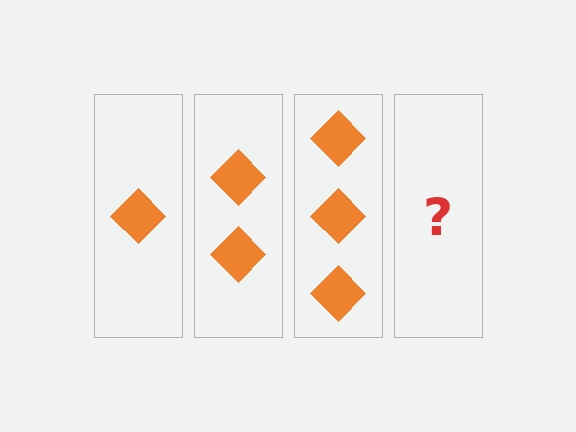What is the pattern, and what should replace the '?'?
The pattern is that each step adds one more diamond. The '?' should be 4 diamonds.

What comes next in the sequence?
The next element should be 4 diamonds.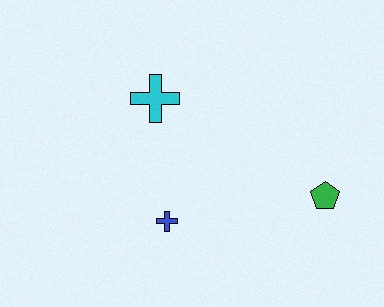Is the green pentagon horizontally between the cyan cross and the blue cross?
No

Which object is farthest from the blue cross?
The green pentagon is farthest from the blue cross.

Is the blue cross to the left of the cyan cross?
No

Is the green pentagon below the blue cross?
No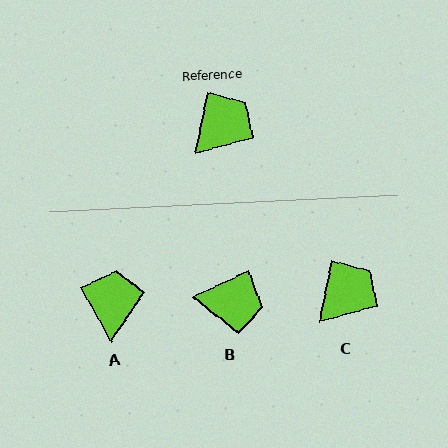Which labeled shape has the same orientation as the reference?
C.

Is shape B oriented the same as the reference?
No, it is off by about 53 degrees.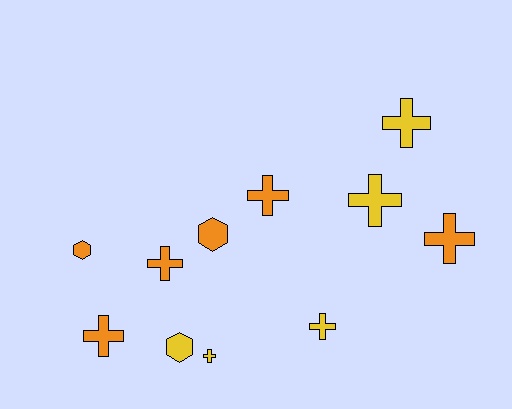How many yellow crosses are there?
There are 4 yellow crosses.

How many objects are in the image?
There are 11 objects.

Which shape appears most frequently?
Cross, with 8 objects.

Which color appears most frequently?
Orange, with 6 objects.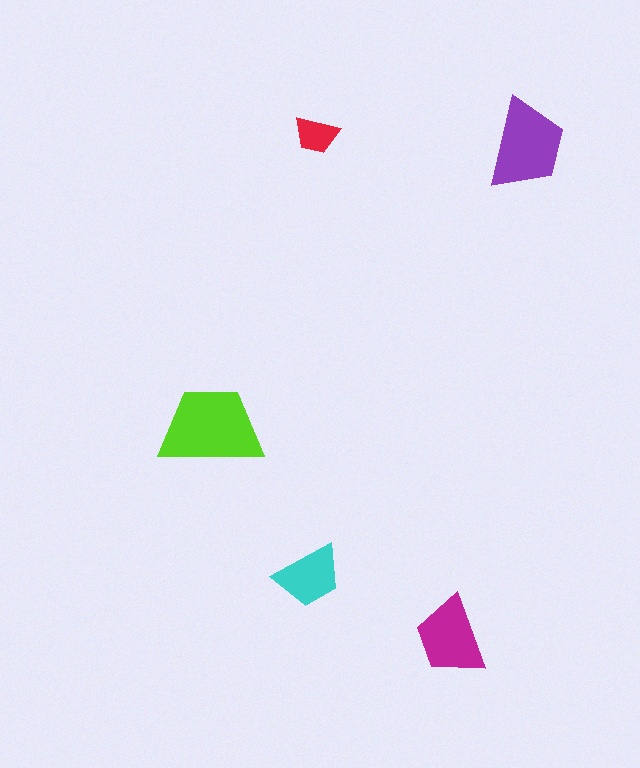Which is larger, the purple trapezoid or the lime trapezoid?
The lime one.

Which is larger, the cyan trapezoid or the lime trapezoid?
The lime one.